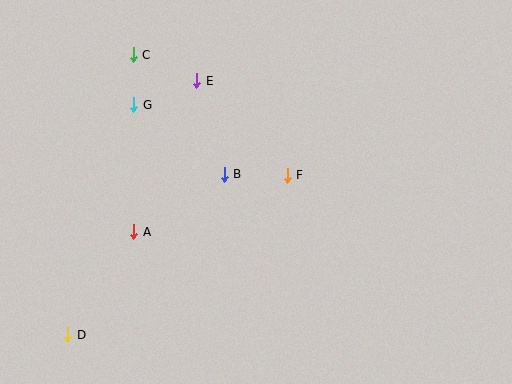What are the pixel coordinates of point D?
Point D is at (68, 335).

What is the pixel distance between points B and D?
The distance between B and D is 224 pixels.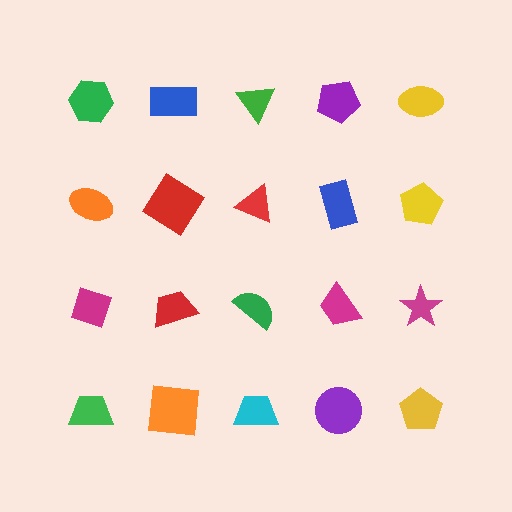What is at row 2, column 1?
An orange ellipse.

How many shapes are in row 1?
5 shapes.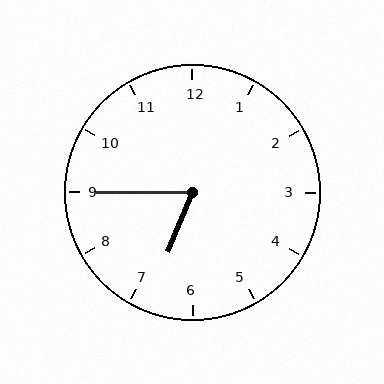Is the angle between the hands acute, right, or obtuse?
It is acute.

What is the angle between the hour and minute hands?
Approximately 68 degrees.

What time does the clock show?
6:45.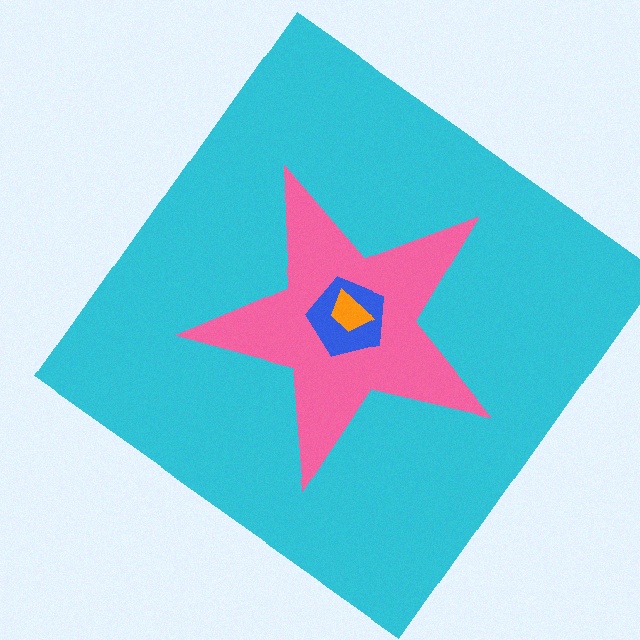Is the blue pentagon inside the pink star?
Yes.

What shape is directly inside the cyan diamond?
The pink star.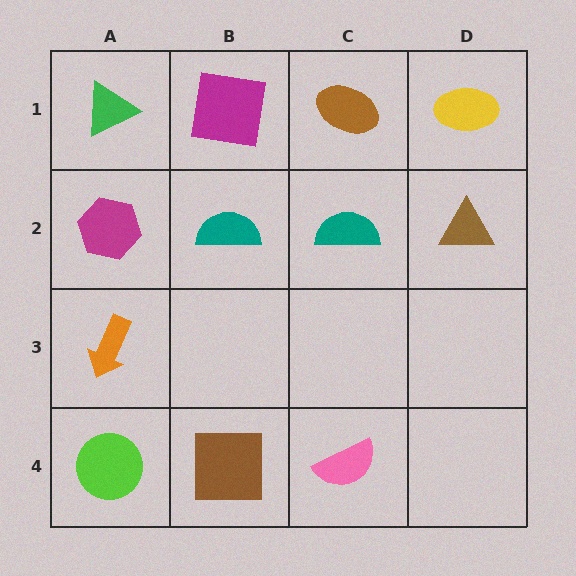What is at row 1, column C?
A brown ellipse.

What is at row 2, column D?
A brown triangle.